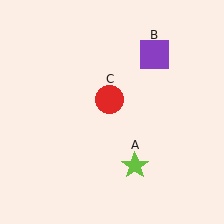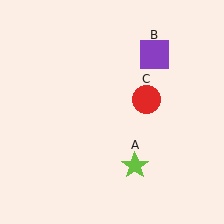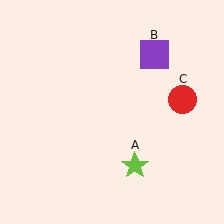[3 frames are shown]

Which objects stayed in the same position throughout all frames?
Lime star (object A) and purple square (object B) remained stationary.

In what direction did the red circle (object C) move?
The red circle (object C) moved right.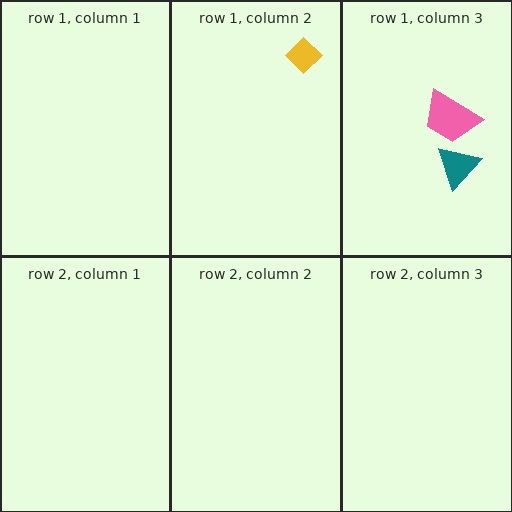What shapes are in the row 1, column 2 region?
The yellow diamond.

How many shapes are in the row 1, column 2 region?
1.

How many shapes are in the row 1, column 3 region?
2.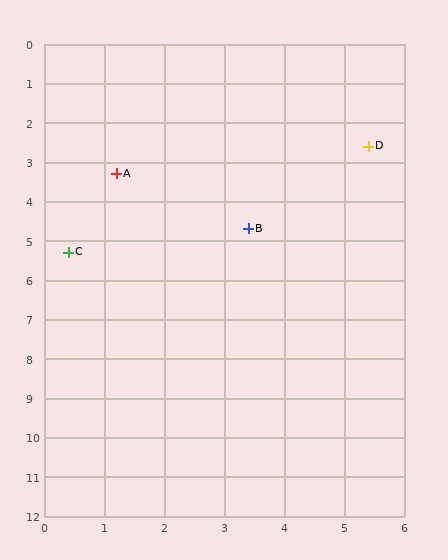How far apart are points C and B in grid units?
Points C and B are about 3.1 grid units apart.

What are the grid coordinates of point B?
Point B is at approximately (3.4, 4.7).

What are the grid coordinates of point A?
Point A is at approximately (1.2, 3.3).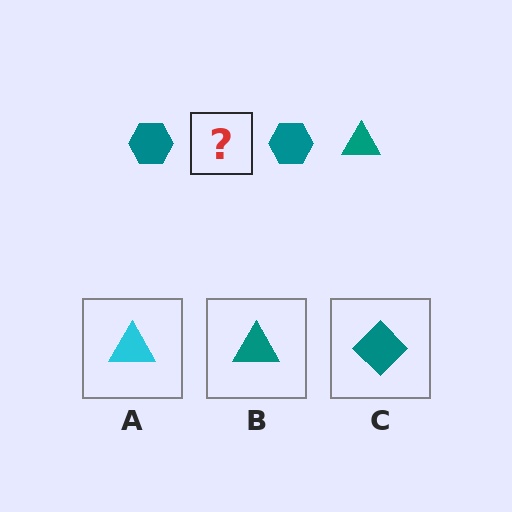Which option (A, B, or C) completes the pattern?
B.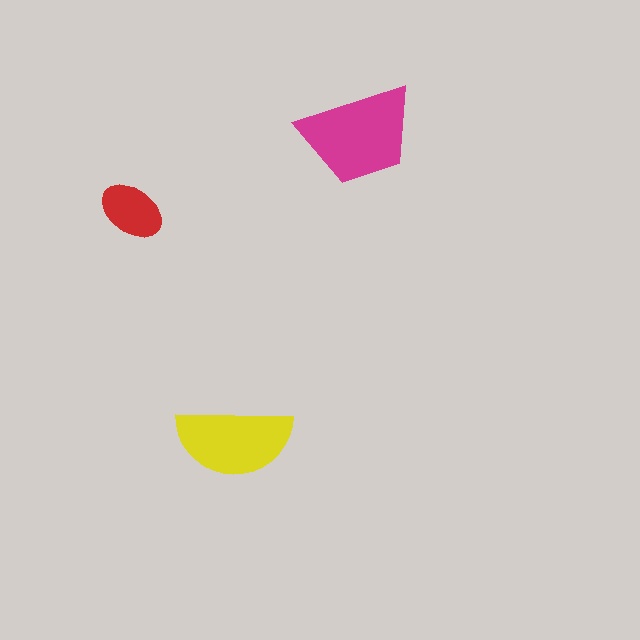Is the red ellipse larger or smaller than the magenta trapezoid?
Smaller.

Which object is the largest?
The magenta trapezoid.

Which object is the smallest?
The red ellipse.